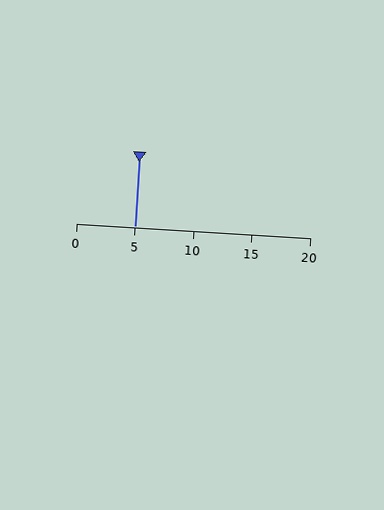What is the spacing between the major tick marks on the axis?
The major ticks are spaced 5 apart.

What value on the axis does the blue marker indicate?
The marker indicates approximately 5.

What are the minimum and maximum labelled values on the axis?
The axis runs from 0 to 20.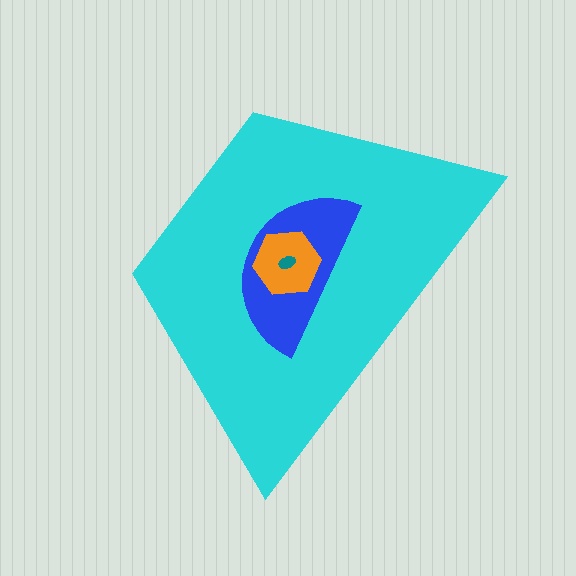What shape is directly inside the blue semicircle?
The orange hexagon.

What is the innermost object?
The teal ellipse.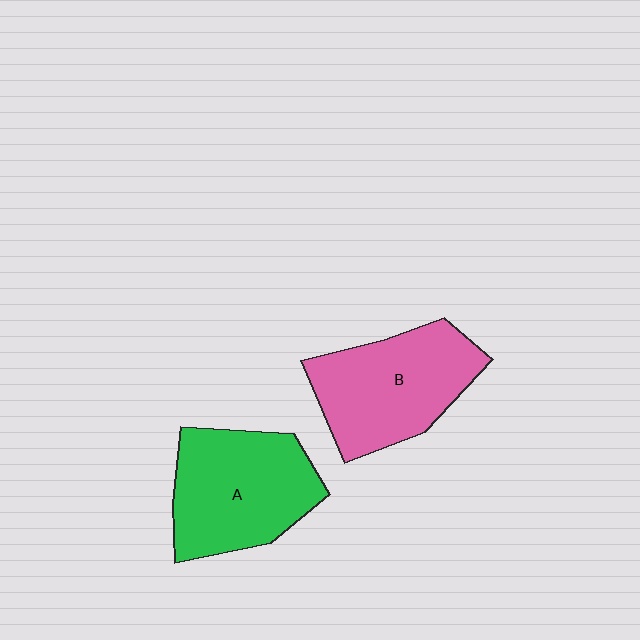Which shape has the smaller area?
Shape B (pink).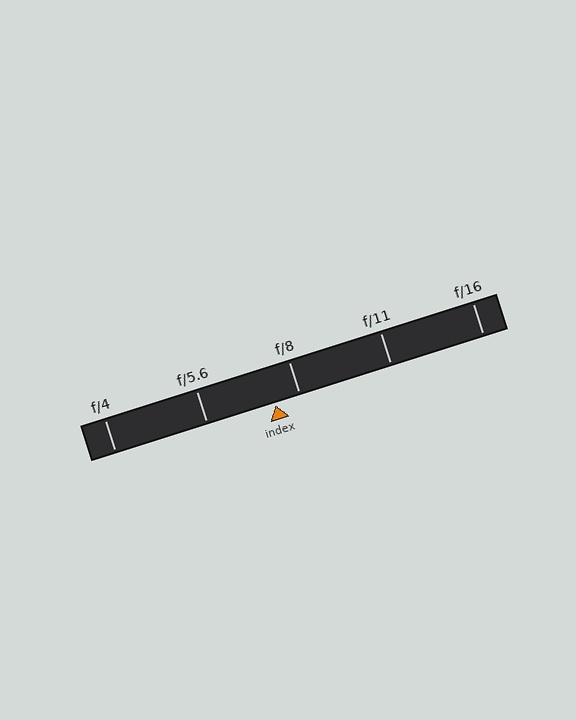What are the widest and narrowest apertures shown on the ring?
The widest aperture shown is f/4 and the narrowest is f/16.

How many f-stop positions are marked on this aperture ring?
There are 5 f-stop positions marked.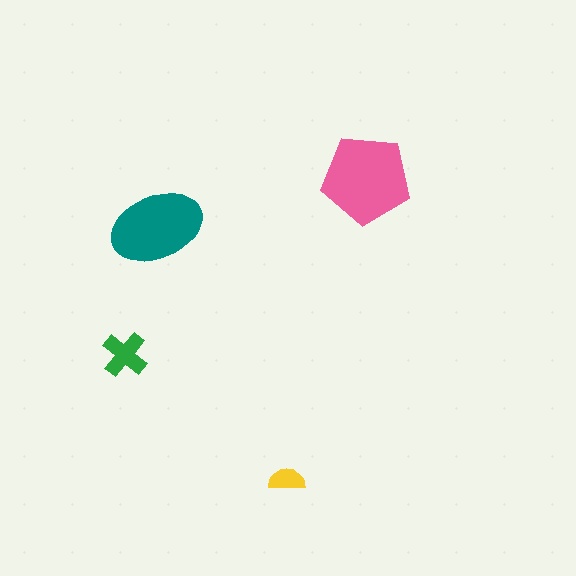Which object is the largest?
The pink pentagon.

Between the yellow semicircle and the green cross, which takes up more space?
The green cross.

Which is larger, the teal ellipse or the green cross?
The teal ellipse.